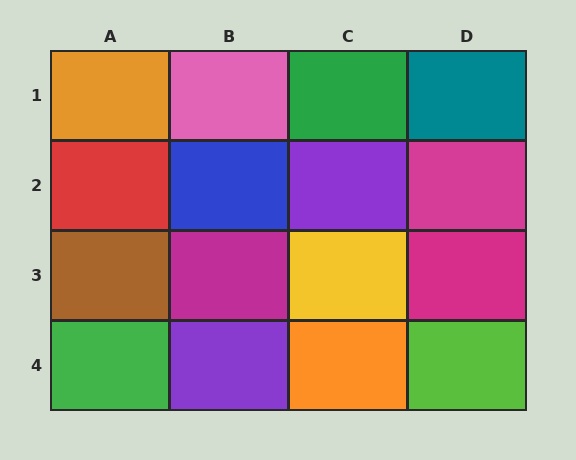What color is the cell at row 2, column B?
Blue.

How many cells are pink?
1 cell is pink.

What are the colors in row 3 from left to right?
Brown, magenta, yellow, magenta.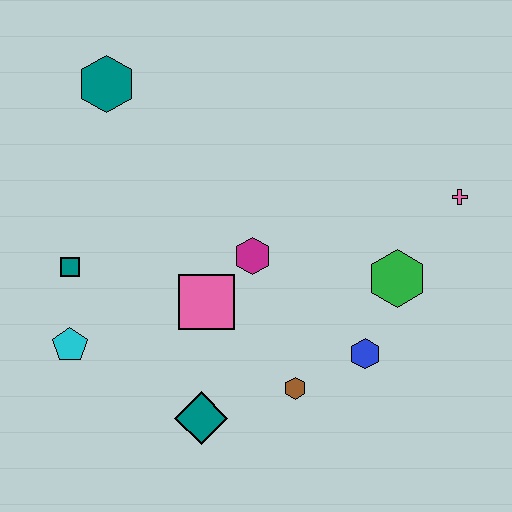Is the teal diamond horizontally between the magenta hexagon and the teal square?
Yes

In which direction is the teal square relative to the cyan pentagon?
The teal square is above the cyan pentagon.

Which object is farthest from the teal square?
The pink cross is farthest from the teal square.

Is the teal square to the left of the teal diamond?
Yes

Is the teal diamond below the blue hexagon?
Yes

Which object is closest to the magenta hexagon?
The pink square is closest to the magenta hexagon.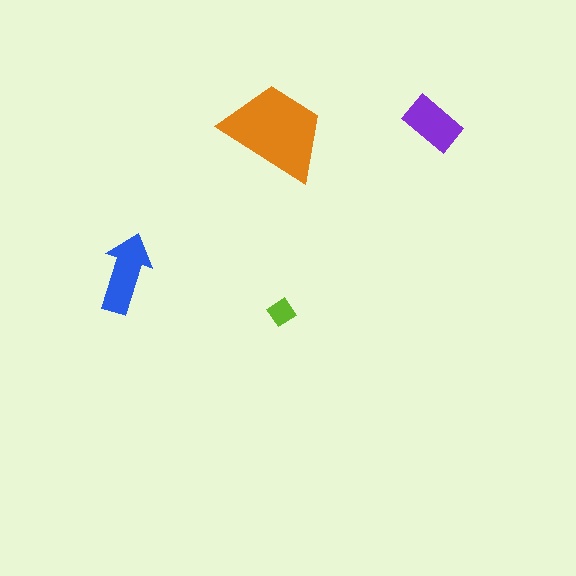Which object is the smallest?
The lime diamond.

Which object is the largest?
The orange trapezoid.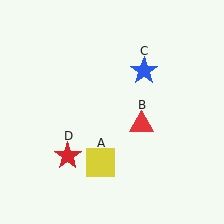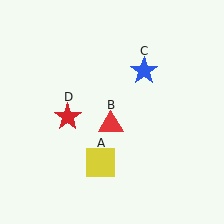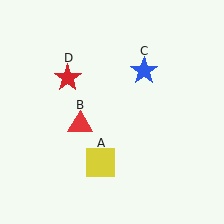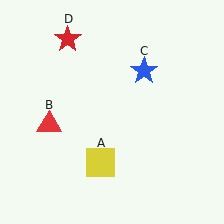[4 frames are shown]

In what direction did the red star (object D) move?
The red star (object D) moved up.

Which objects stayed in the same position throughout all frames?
Yellow square (object A) and blue star (object C) remained stationary.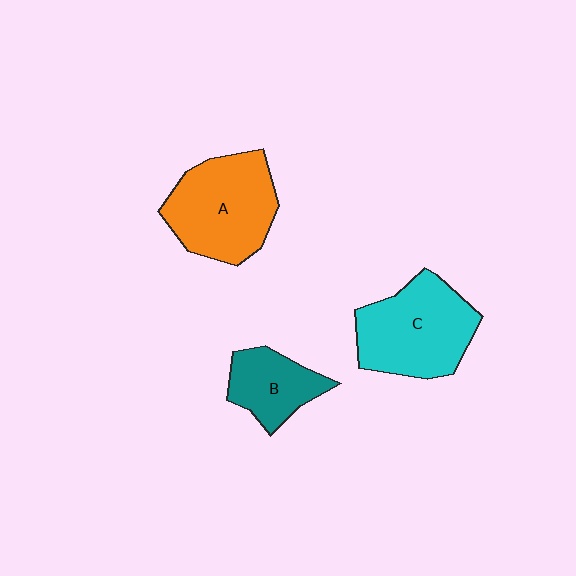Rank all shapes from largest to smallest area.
From largest to smallest: A (orange), C (cyan), B (teal).